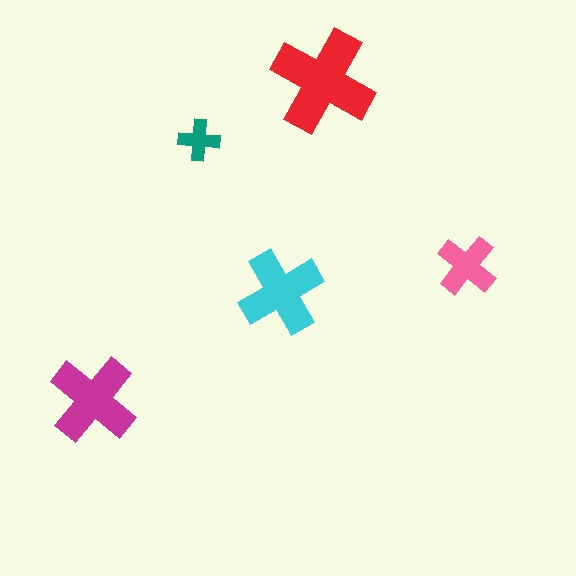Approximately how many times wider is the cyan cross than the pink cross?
About 1.5 times wider.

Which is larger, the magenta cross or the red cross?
The red one.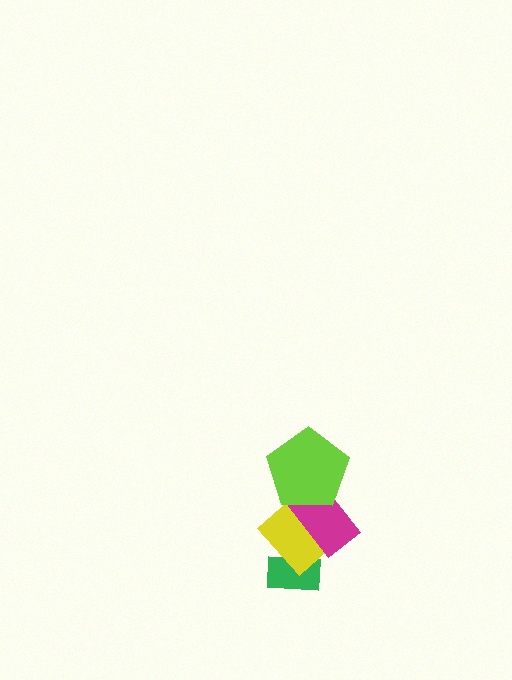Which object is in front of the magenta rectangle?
The lime pentagon is in front of the magenta rectangle.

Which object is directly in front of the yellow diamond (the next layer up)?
The magenta rectangle is directly in front of the yellow diamond.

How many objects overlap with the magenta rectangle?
2 objects overlap with the magenta rectangle.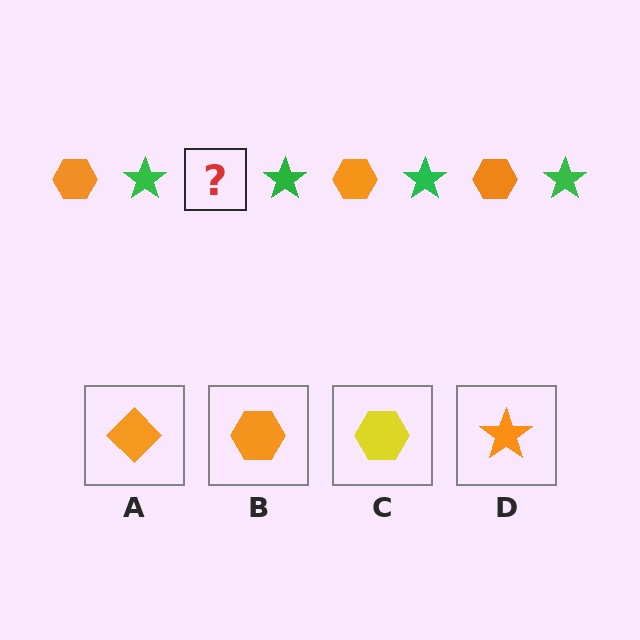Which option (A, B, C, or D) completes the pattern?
B.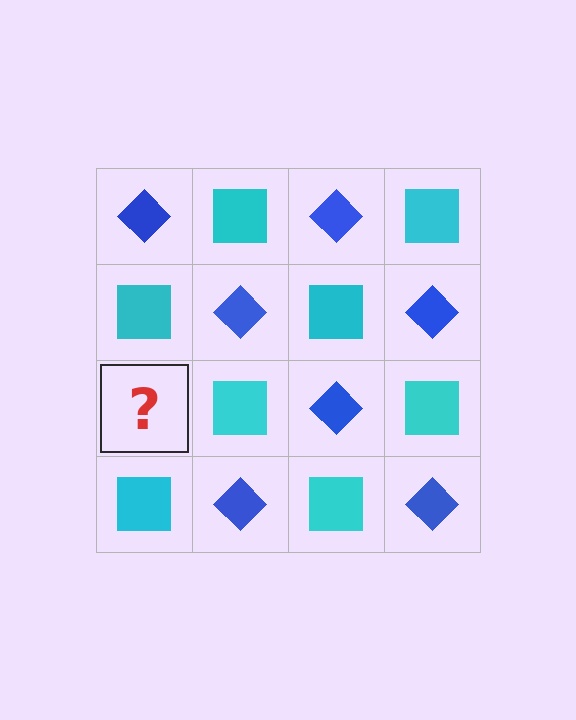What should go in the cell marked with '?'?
The missing cell should contain a blue diamond.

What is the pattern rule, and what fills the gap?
The rule is that it alternates blue diamond and cyan square in a checkerboard pattern. The gap should be filled with a blue diamond.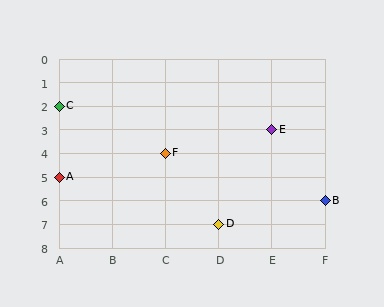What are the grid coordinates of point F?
Point F is at grid coordinates (C, 4).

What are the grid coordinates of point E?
Point E is at grid coordinates (E, 3).